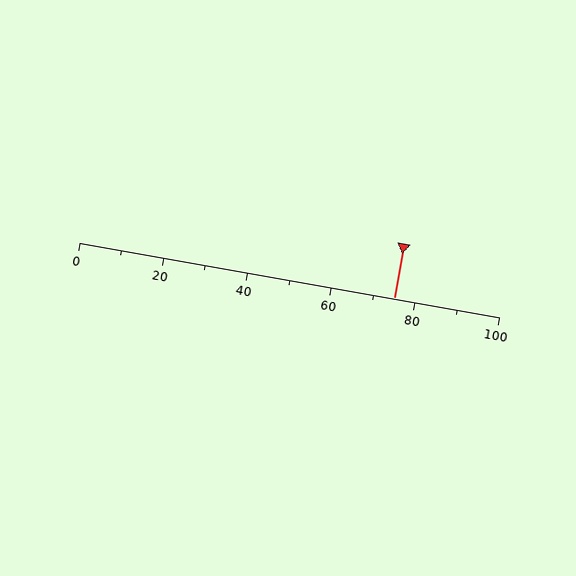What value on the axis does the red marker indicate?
The marker indicates approximately 75.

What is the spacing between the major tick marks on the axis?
The major ticks are spaced 20 apart.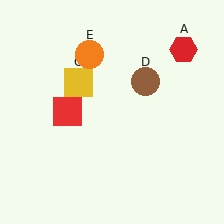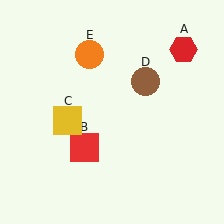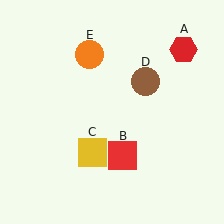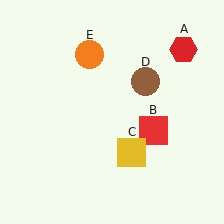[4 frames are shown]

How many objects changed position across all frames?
2 objects changed position: red square (object B), yellow square (object C).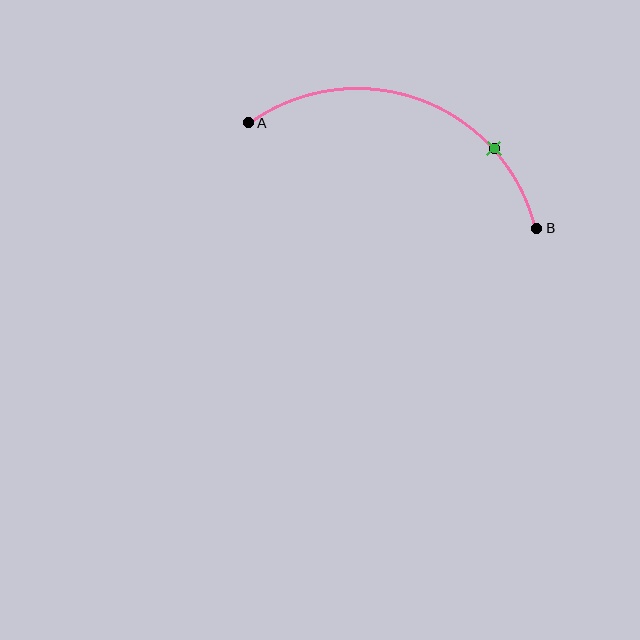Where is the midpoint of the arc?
The arc midpoint is the point on the curve farthest from the straight line joining A and B. It sits above that line.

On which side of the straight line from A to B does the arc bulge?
The arc bulges above the straight line connecting A and B.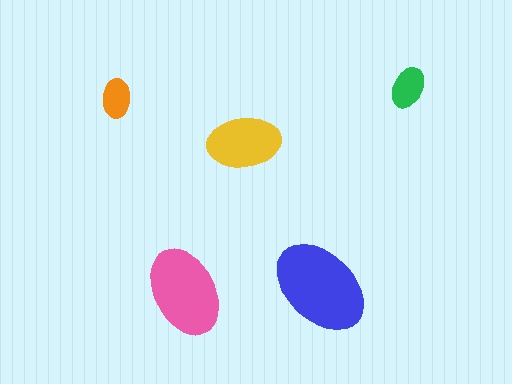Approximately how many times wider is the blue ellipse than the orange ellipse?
About 2.5 times wider.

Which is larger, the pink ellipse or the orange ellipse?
The pink one.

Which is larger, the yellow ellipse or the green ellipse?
The yellow one.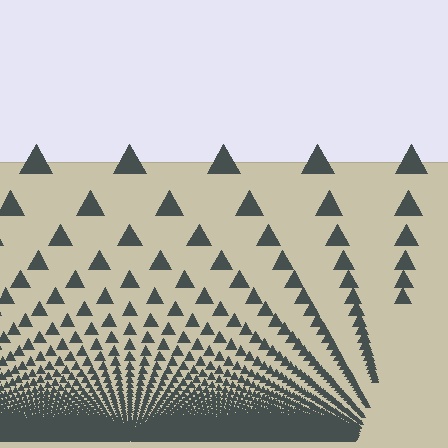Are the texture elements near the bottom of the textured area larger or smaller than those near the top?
Smaller. The gradient is inverted — elements near the bottom are smaller and denser.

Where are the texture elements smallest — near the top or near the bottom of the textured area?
Near the bottom.